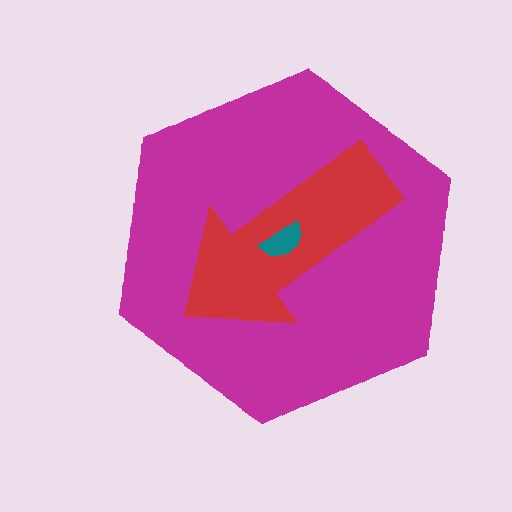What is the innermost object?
The teal semicircle.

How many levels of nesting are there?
3.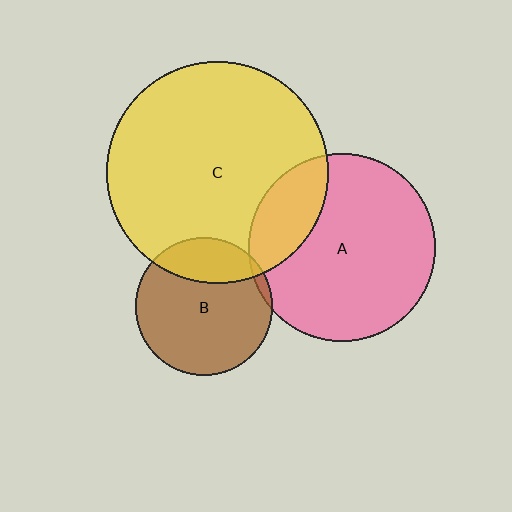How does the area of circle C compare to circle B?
Approximately 2.6 times.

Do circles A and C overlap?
Yes.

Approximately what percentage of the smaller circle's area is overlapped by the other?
Approximately 20%.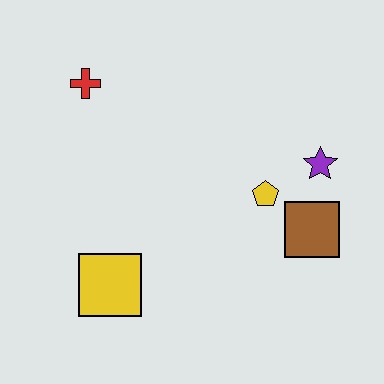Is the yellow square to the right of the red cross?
Yes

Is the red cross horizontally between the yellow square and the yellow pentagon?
No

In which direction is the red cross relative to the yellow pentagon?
The red cross is to the left of the yellow pentagon.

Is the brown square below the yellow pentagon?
Yes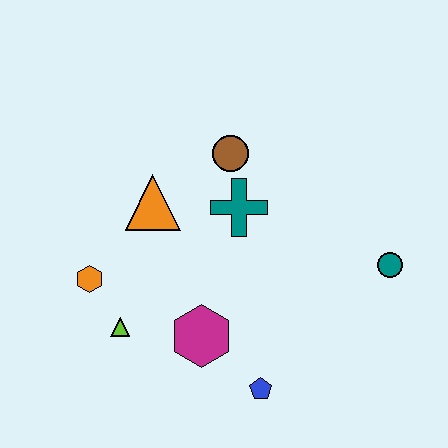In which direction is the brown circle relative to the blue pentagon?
The brown circle is above the blue pentagon.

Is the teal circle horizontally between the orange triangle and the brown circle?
No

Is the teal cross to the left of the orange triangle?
No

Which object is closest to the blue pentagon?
The magenta hexagon is closest to the blue pentagon.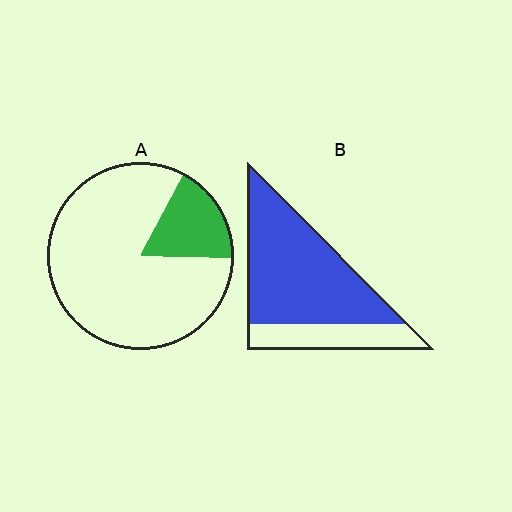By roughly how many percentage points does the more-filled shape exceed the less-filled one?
By roughly 55 percentage points (B over A).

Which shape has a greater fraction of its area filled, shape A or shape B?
Shape B.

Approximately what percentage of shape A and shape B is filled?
A is approximately 20% and B is approximately 75%.